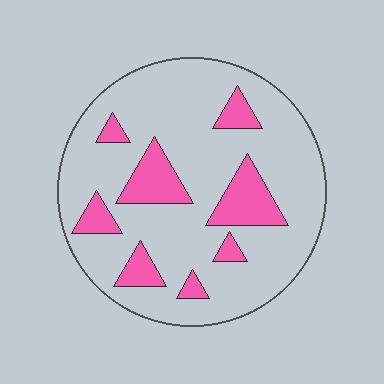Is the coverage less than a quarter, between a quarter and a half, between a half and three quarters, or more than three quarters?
Less than a quarter.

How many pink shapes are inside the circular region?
8.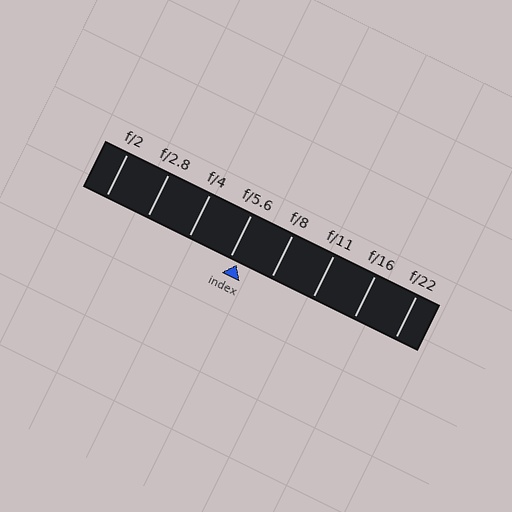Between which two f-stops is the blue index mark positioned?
The index mark is between f/5.6 and f/8.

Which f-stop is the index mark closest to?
The index mark is closest to f/5.6.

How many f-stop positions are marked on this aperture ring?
There are 8 f-stop positions marked.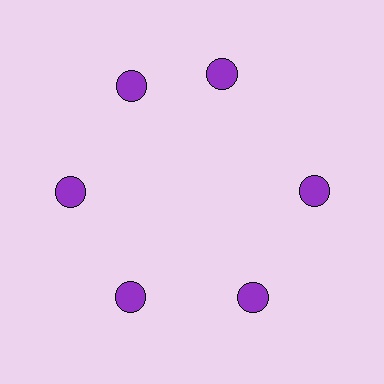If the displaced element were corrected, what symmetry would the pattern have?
It would have 6-fold rotational symmetry — the pattern would map onto itself every 60 degrees.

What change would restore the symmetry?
The symmetry would be restored by rotating it back into even spacing with its neighbors so that all 6 circles sit at equal angles and equal distance from the center.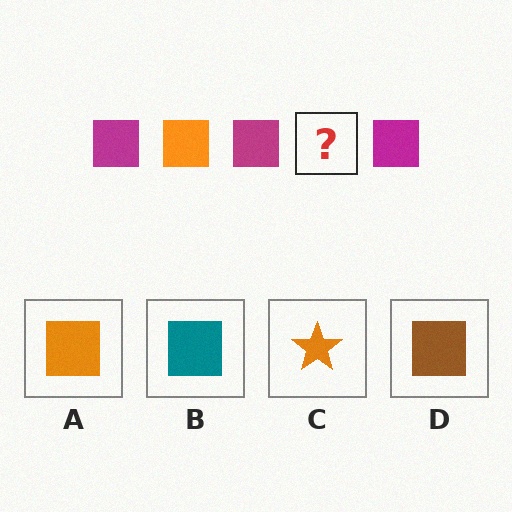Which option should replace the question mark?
Option A.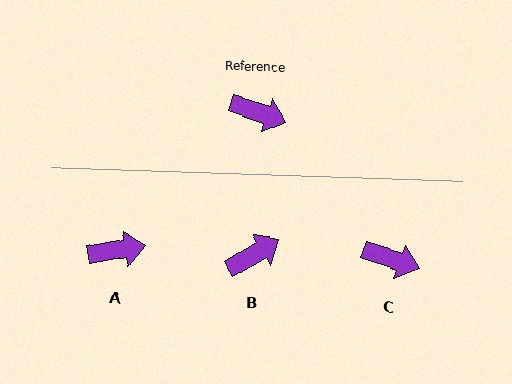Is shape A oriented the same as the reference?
No, it is off by about 28 degrees.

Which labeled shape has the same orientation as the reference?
C.